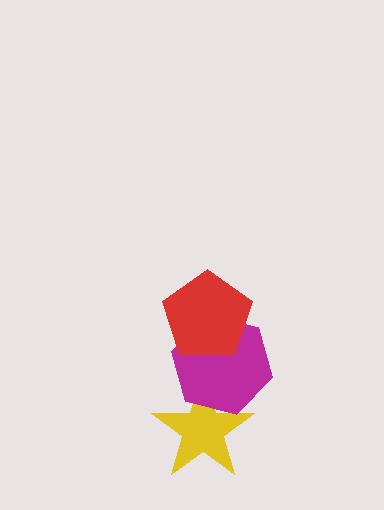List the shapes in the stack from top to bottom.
From top to bottom: the red pentagon, the magenta hexagon, the yellow star.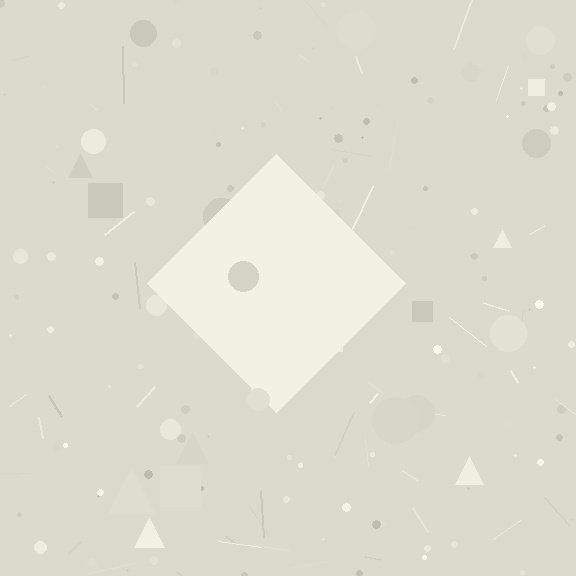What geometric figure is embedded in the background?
A diamond is embedded in the background.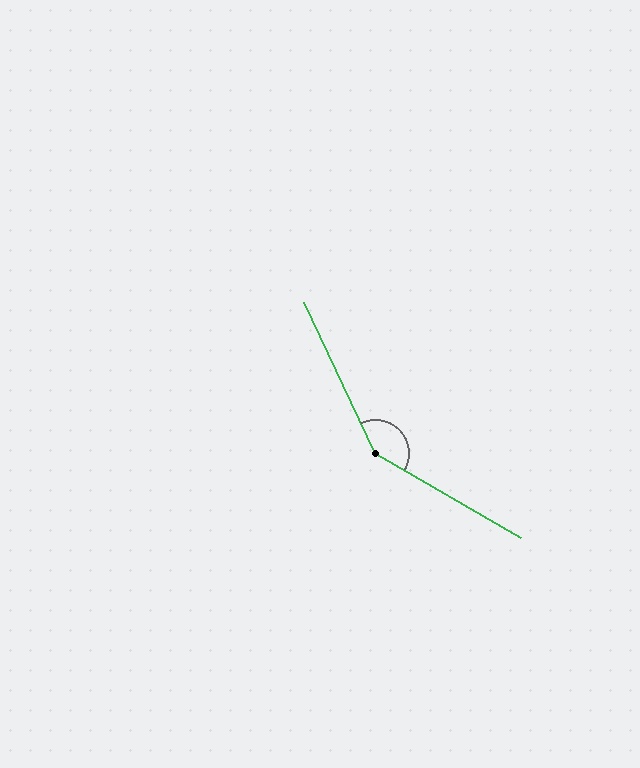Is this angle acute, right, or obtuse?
It is obtuse.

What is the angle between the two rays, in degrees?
Approximately 145 degrees.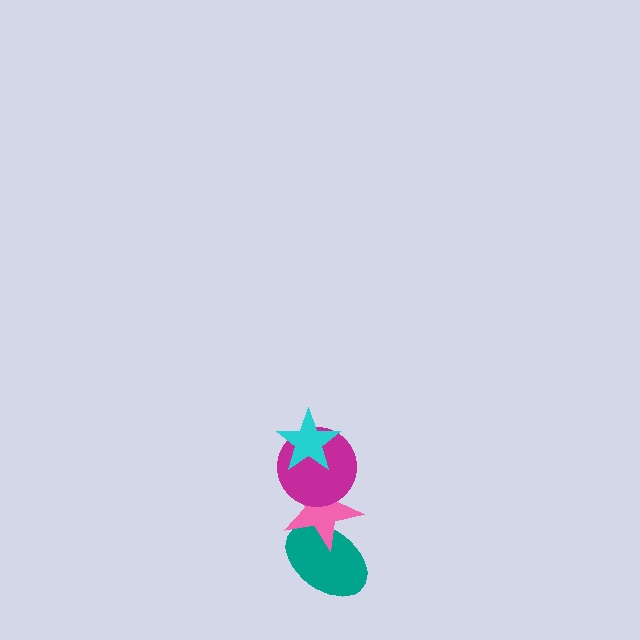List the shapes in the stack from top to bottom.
From top to bottom: the cyan star, the magenta circle, the pink star, the teal ellipse.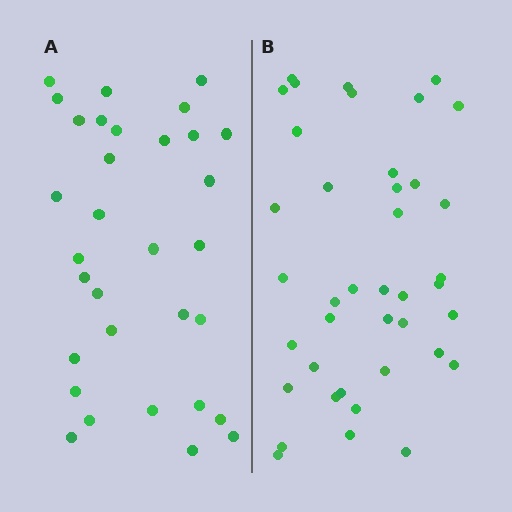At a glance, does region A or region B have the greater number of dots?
Region B (the right region) has more dots.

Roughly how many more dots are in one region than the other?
Region B has roughly 8 or so more dots than region A.